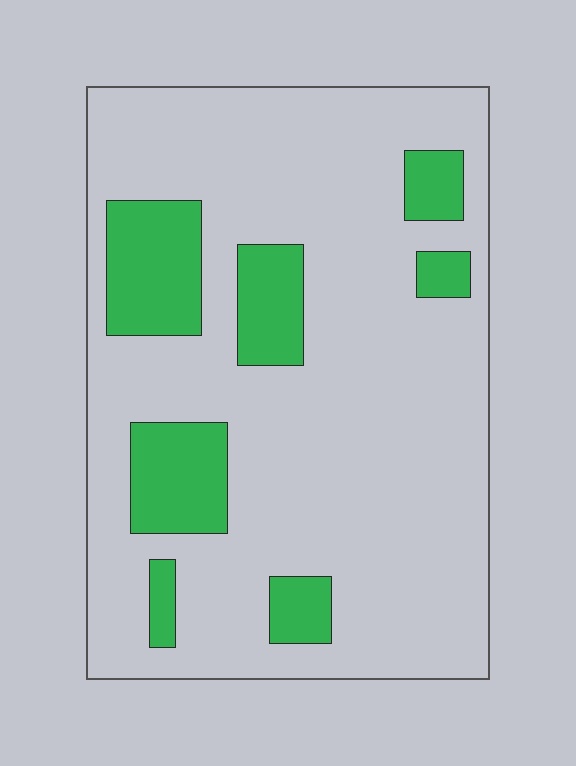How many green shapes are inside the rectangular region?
7.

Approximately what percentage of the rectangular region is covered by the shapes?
Approximately 20%.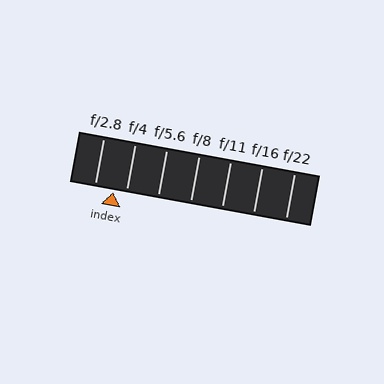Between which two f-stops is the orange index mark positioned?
The index mark is between f/2.8 and f/4.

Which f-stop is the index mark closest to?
The index mark is closest to f/4.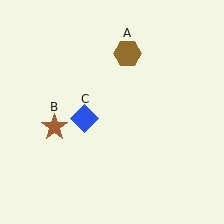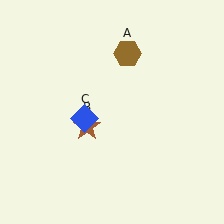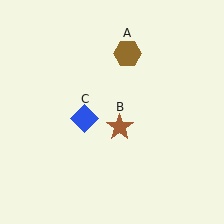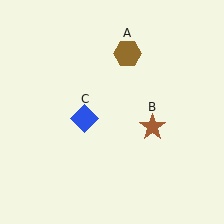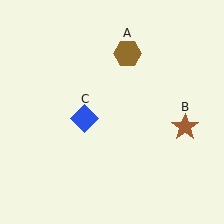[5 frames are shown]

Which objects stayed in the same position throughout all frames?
Brown hexagon (object A) and blue diamond (object C) remained stationary.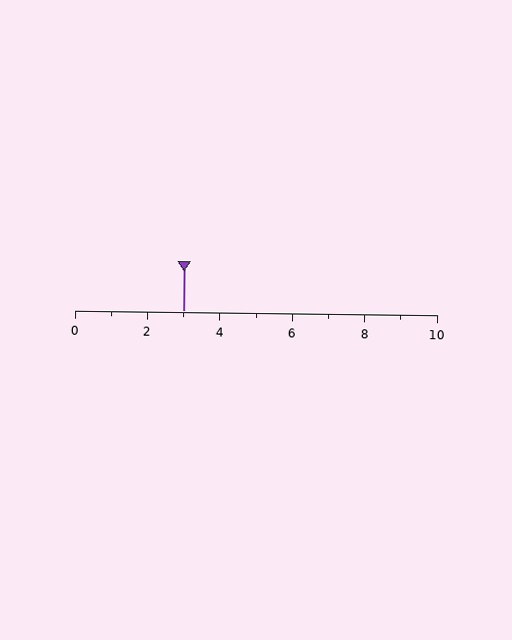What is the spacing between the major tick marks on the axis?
The major ticks are spaced 2 apart.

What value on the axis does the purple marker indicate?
The marker indicates approximately 3.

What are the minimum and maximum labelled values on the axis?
The axis runs from 0 to 10.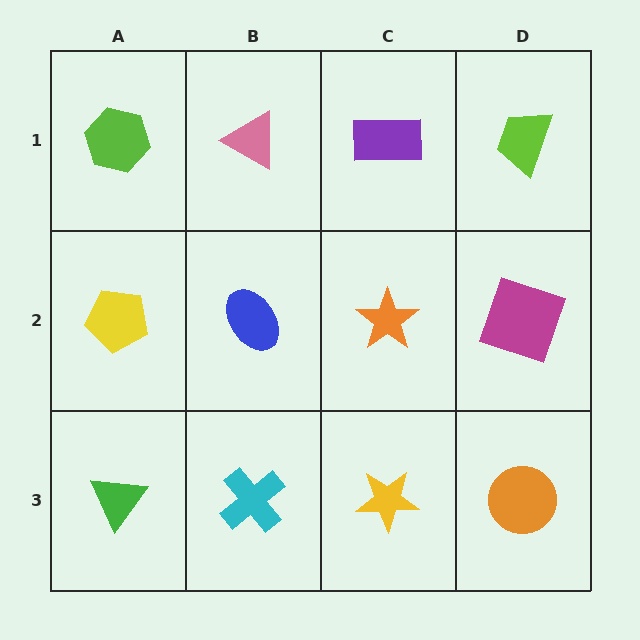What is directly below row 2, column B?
A cyan cross.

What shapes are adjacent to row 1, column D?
A magenta square (row 2, column D), a purple rectangle (row 1, column C).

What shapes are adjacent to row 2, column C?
A purple rectangle (row 1, column C), a yellow star (row 3, column C), a blue ellipse (row 2, column B), a magenta square (row 2, column D).